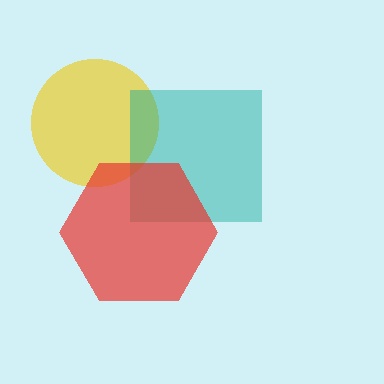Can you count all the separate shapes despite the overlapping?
Yes, there are 3 separate shapes.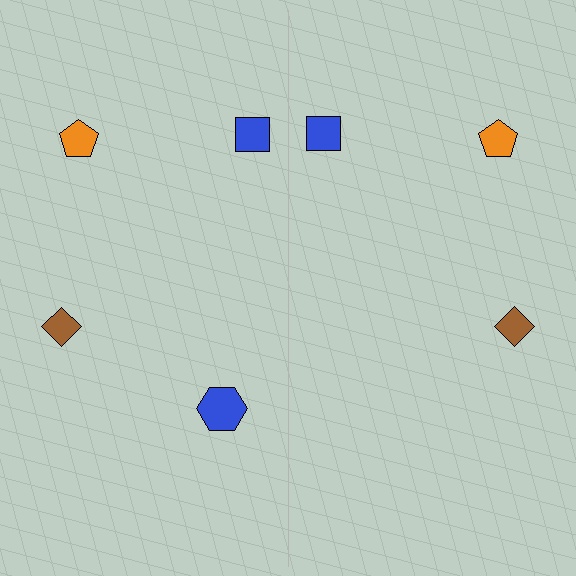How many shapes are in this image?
There are 7 shapes in this image.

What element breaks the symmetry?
A blue hexagon is missing from the right side.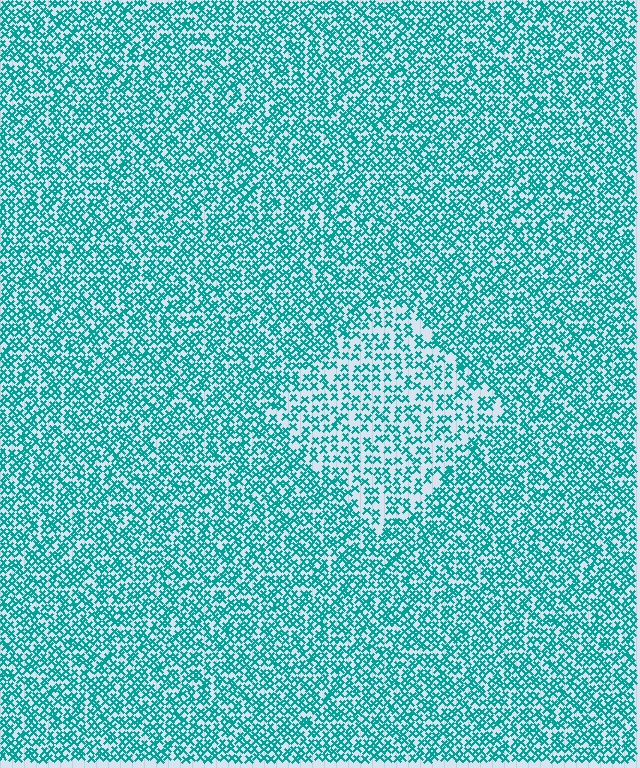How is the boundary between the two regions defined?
The boundary is defined by a change in element density (approximately 1.7x ratio). All elements are the same color, size, and shape.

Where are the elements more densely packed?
The elements are more densely packed outside the diamond boundary.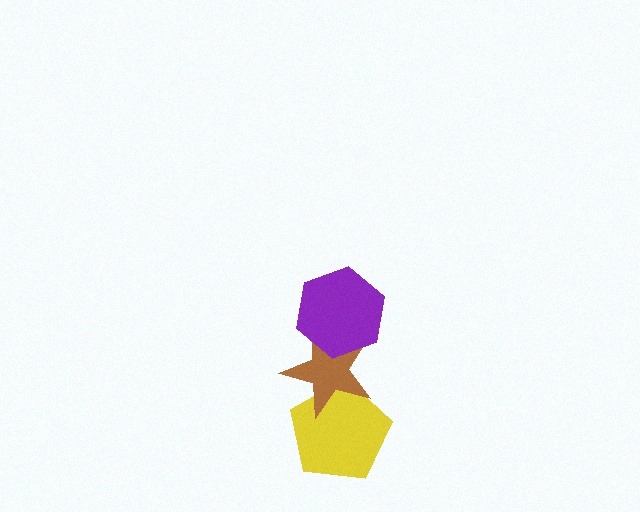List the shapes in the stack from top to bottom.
From top to bottom: the purple hexagon, the brown star, the yellow pentagon.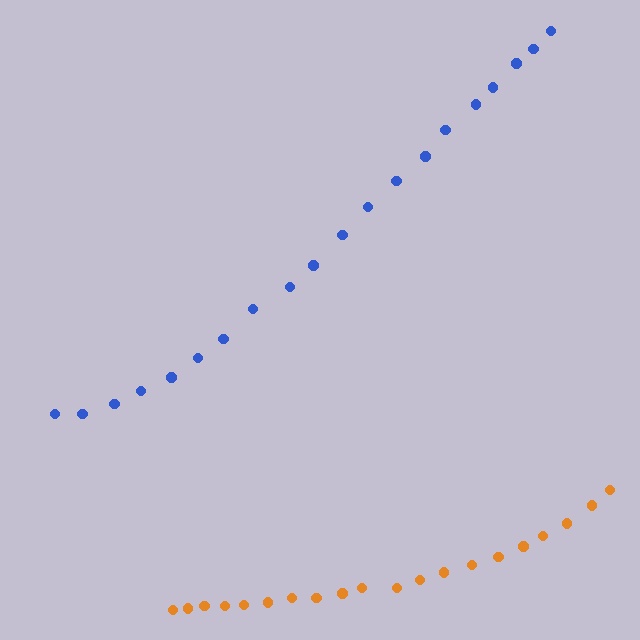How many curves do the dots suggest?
There are 2 distinct paths.